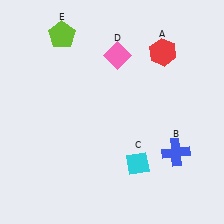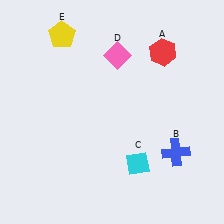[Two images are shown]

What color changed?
The pentagon (E) changed from lime in Image 1 to yellow in Image 2.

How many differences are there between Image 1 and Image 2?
There is 1 difference between the two images.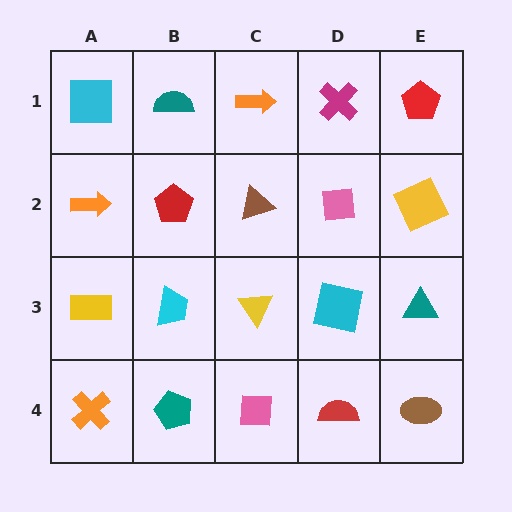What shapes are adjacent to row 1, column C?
A brown triangle (row 2, column C), a teal semicircle (row 1, column B), a magenta cross (row 1, column D).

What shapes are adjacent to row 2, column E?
A red pentagon (row 1, column E), a teal triangle (row 3, column E), a pink square (row 2, column D).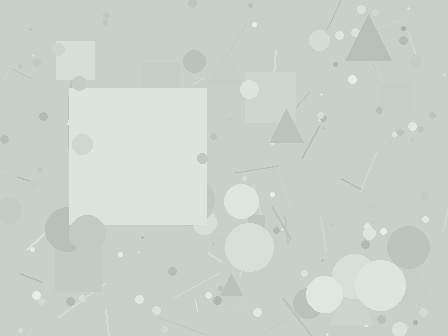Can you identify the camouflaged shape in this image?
The camouflaged shape is a square.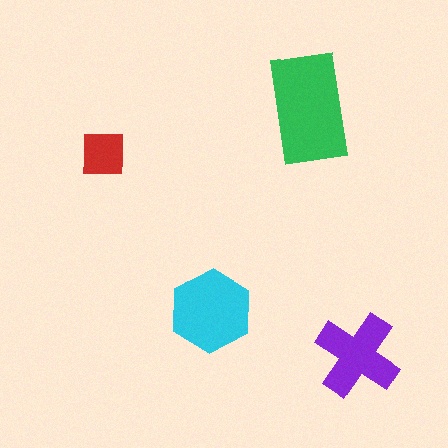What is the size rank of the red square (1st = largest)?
4th.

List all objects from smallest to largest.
The red square, the purple cross, the cyan hexagon, the green rectangle.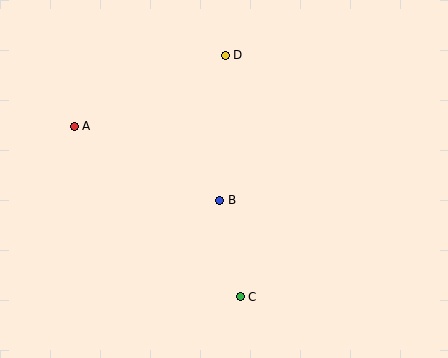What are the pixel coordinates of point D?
Point D is at (225, 55).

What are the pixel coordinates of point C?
Point C is at (240, 297).